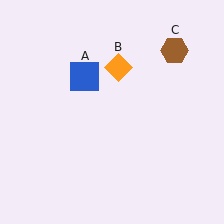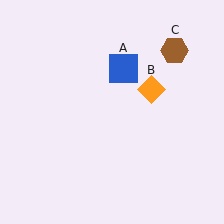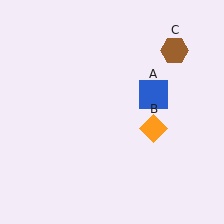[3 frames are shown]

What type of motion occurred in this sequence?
The blue square (object A), orange diamond (object B) rotated clockwise around the center of the scene.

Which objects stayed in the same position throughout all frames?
Brown hexagon (object C) remained stationary.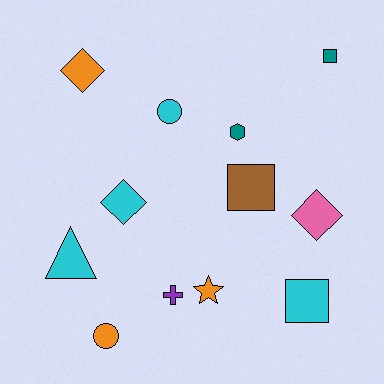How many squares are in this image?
There are 3 squares.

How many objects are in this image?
There are 12 objects.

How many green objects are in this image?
There are no green objects.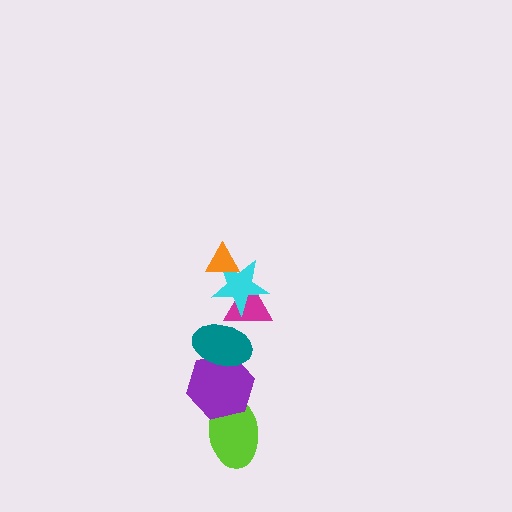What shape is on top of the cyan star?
The orange triangle is on top of the cyan star.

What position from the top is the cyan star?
The cyan star is 2nd from the top.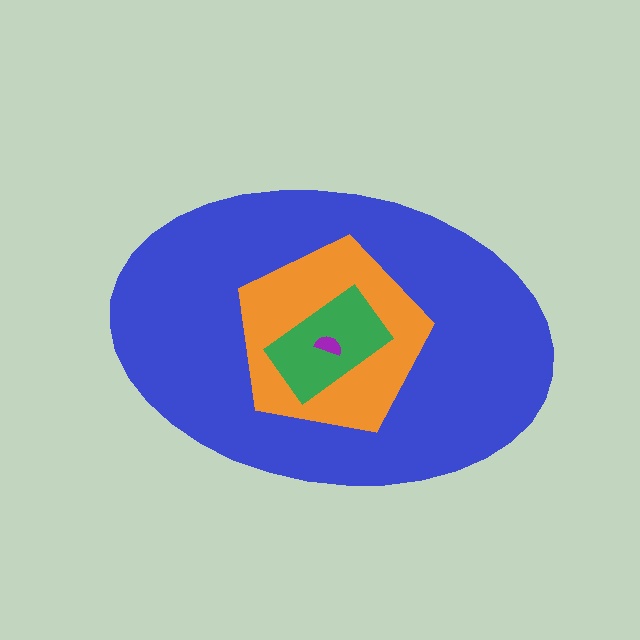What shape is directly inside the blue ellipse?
The orange pentagon.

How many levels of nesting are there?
4.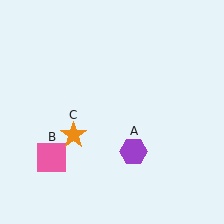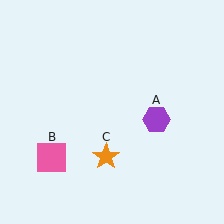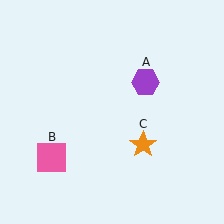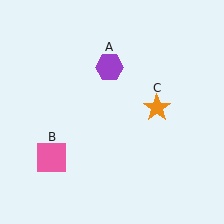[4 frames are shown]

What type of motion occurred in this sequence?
The purple hexagon (object A), orange star (object C) rotated counterclockwise around the center of the scene.